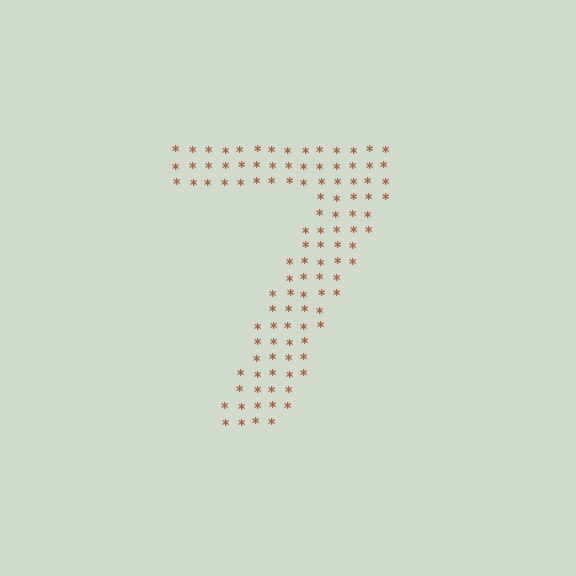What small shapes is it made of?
It is made of small asterisks.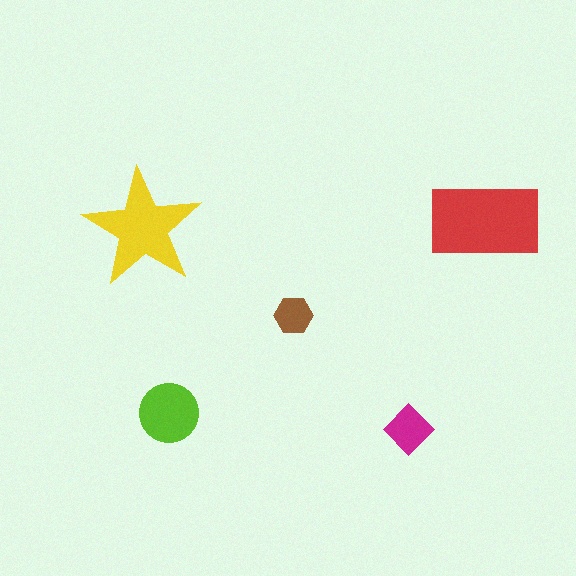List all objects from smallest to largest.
The brown hexagon, the magenta diamond, the lime circle, the yellow star, the red rectangle.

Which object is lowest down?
The magenta diamond is bottommost.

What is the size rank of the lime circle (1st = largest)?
3rd.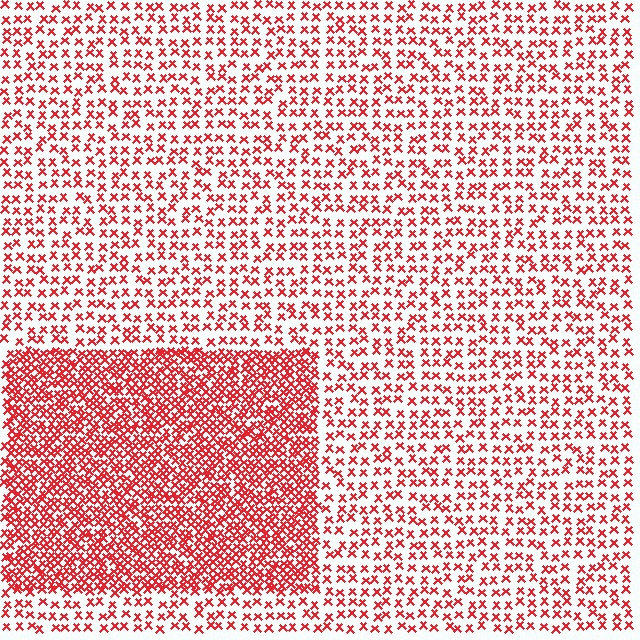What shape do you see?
I see a rectangle.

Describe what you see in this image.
The image contains small red elements arranged at two different densities. A rectangle-shaped region is visible where the elements are more densely packed than the surrounding area.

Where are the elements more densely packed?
The elements are more densely packed inside the rectangle boundary.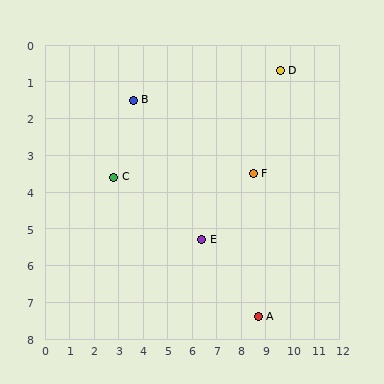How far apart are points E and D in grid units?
Points E and D are about 5.6 grid units apart.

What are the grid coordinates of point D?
Point D is at approximately (9.6, 0.7).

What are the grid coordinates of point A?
Point A is at approximately (8.7, 7.4).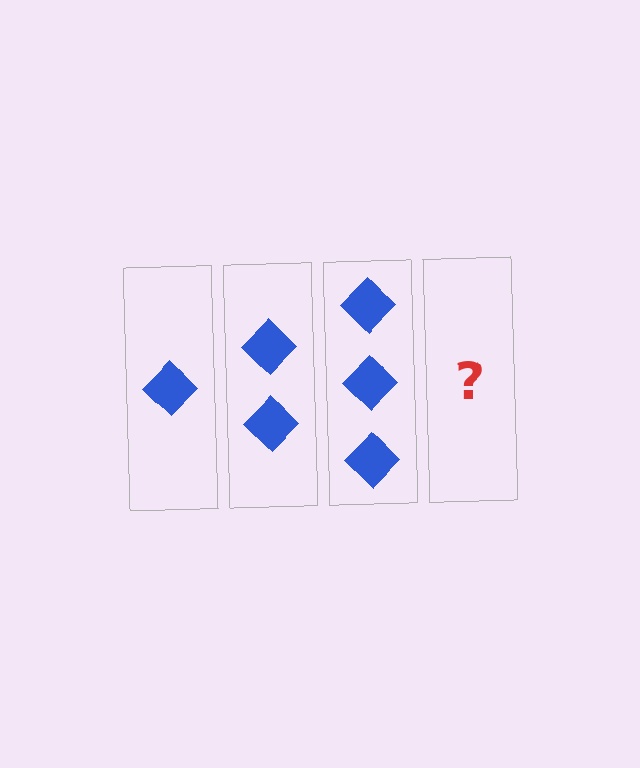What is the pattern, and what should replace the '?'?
The pattern is that each step adds one more diamond. The '?' should be 4 diamonds.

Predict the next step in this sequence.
The next step is 4 diamonds.